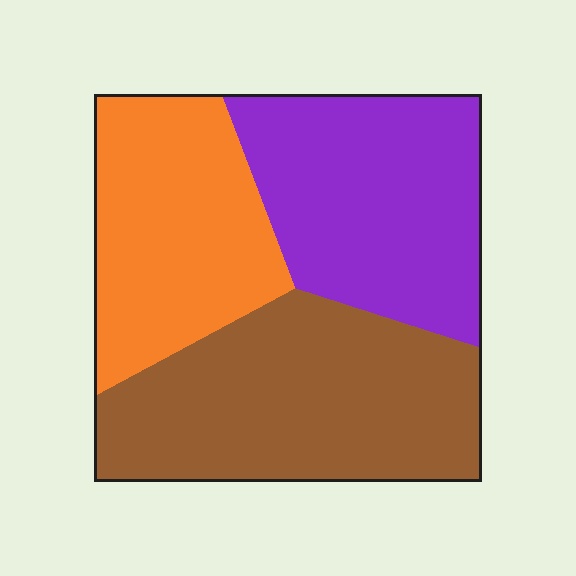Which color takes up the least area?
Orange, at roughly 30%.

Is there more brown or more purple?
Brown.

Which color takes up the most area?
Brown, at roughly 40%.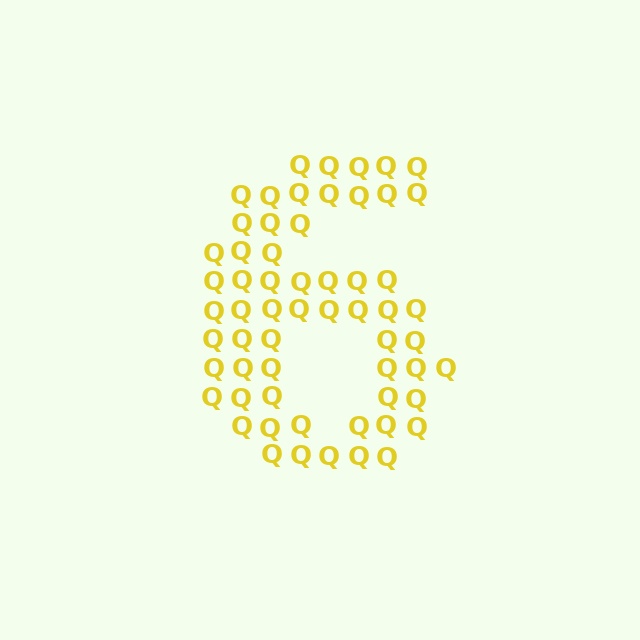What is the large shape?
The large shape is the digit 6.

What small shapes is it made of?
It is made of small letter Q's.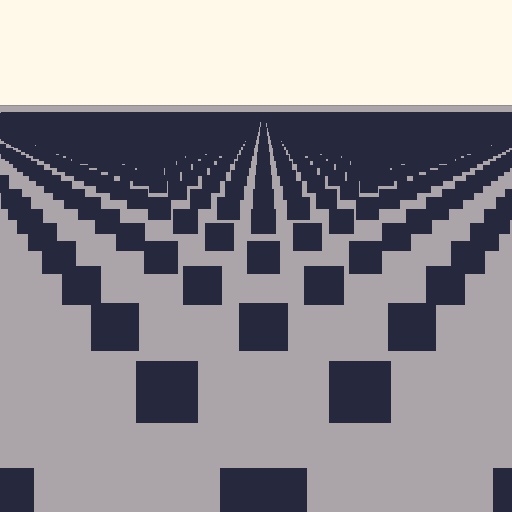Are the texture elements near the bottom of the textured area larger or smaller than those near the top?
Larger. Near the bottom, elements are closer to the viewer and appear at a bigger on-screen size.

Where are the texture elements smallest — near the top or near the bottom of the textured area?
Near the top.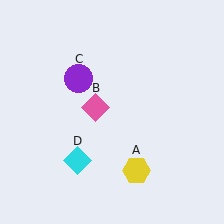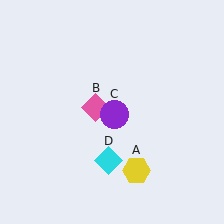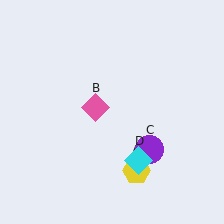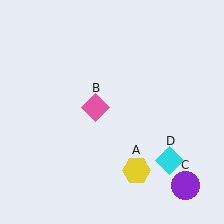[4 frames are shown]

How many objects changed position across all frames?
2 objects changed position: purple circle (object C), cyan diamond (object D).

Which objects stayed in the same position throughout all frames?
Yellow hexagon (object A) and pink diamond (object B) remained stationary.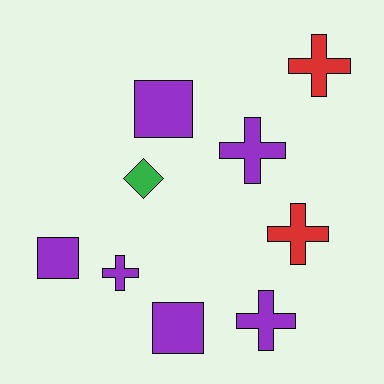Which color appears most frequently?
Purple, with 6 objects.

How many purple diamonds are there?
There are no purple diamonds.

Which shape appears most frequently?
Cross, with 5 objects.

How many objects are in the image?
There are 9 objects.